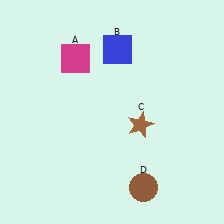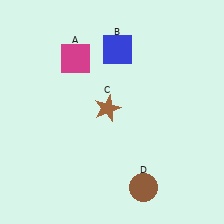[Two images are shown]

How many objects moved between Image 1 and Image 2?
1 object moved between the two images.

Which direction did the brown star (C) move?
The brown star (C) moved left.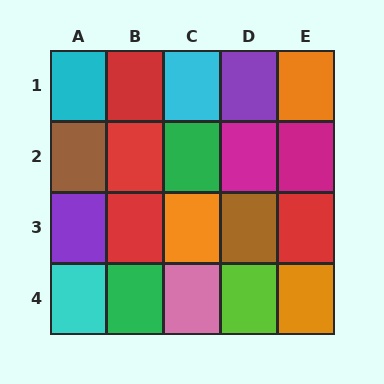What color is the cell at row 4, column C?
Pink.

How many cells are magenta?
2 cells are magenta.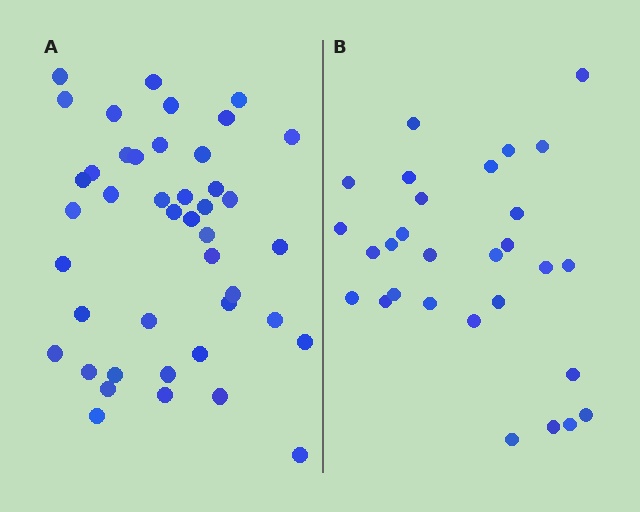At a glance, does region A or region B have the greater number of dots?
Region A (the left region) has more dots.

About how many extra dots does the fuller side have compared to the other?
Region A has approximately 15 more dots than region B.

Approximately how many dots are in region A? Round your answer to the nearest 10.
About 40 dots. (The exact count is 43, which rounds to 40.)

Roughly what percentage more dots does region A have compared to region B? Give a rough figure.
About 50% more.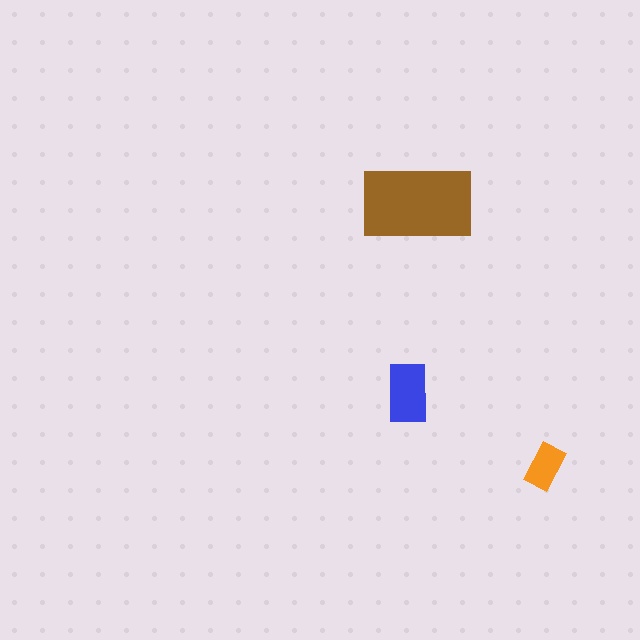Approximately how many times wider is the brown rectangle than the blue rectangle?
About 2 times wider.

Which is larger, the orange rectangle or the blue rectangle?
The blue one.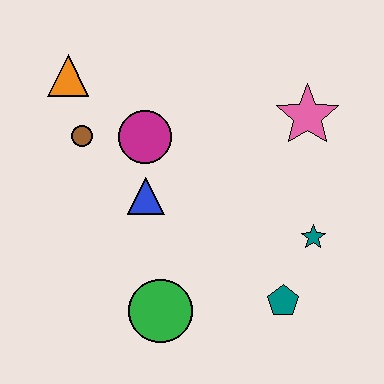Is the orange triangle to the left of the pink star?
Yes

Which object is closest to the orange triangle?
The brown circle is closest to the orange triangle.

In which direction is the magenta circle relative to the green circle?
The magenta circle is above the green circle.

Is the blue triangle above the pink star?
No